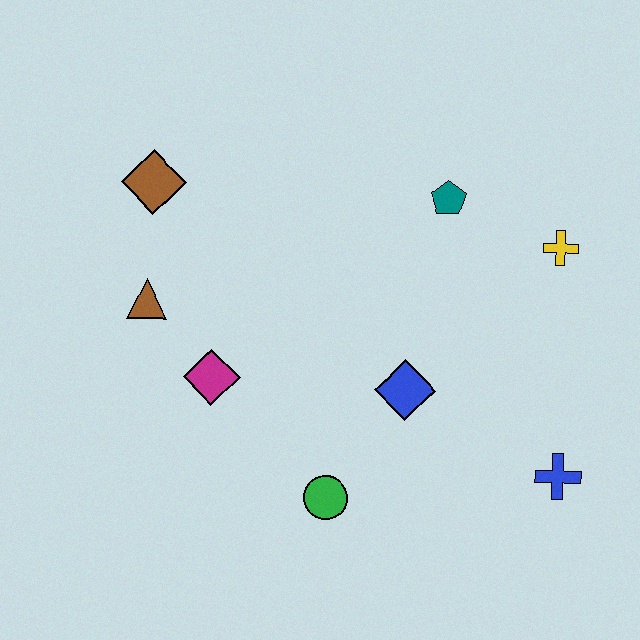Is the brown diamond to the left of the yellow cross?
Yes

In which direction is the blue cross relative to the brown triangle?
The blue cross is to the right of the brown triangle.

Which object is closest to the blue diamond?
The green circle is closest to the blue diamond.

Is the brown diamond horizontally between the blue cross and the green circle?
No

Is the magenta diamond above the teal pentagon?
No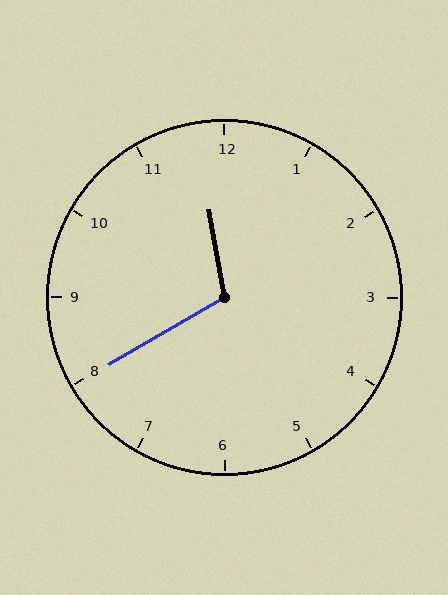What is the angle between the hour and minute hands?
Approximately 110 degrees.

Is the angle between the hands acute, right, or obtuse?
It is obtuse.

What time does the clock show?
11:40.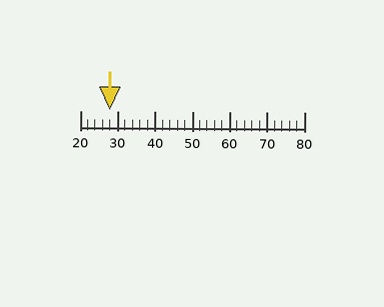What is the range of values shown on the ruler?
The ruler shows values from 20 to 80.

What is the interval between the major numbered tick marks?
The major tick marks are spaced 10 units apart.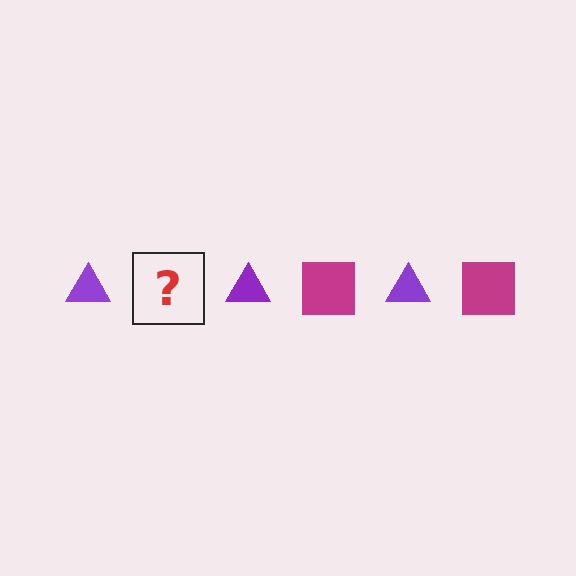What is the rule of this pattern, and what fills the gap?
The rule is that the pattern alternates between purple triangle and magenta square. The gap should be filled with a magenta square.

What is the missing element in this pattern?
The missing element is a magenta square.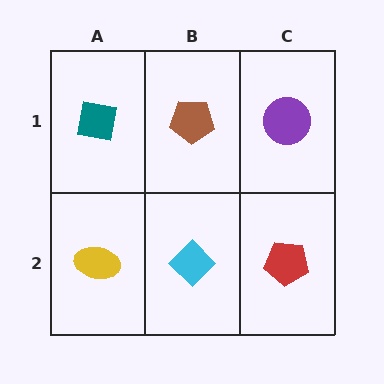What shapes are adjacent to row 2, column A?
A teal square (row 1, column A), a cyan diamond (row 2, column B).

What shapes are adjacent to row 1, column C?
A red pentagon (row 2, column C), a brown pentagon (row 1, column B).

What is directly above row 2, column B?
A brown pentagon.